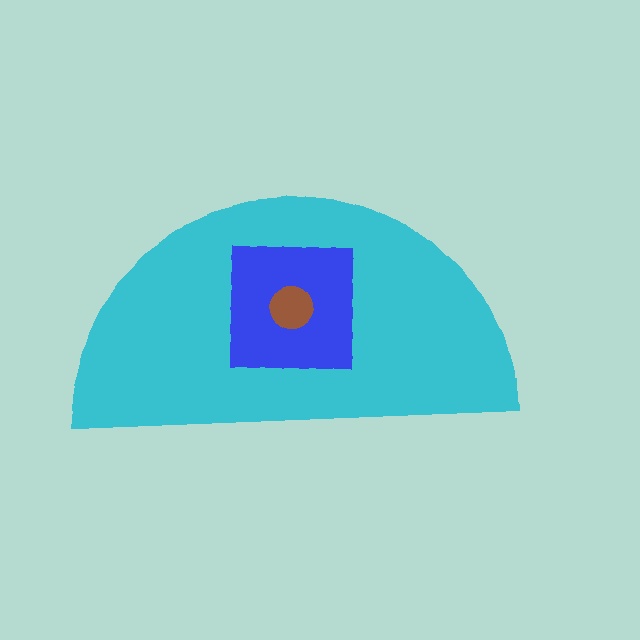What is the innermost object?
The brown circle.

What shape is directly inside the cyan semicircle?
The blue square.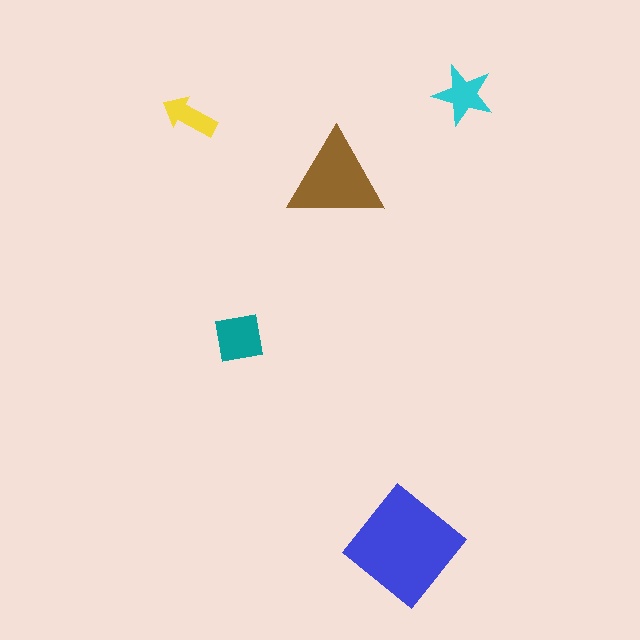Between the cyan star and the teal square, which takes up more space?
The teal square.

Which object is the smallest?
The yellow arrow.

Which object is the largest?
The blue diamond.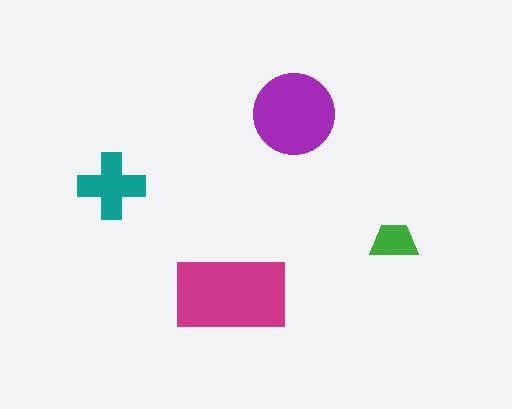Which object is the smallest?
The green trapezoid.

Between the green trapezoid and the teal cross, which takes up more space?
The teal cross.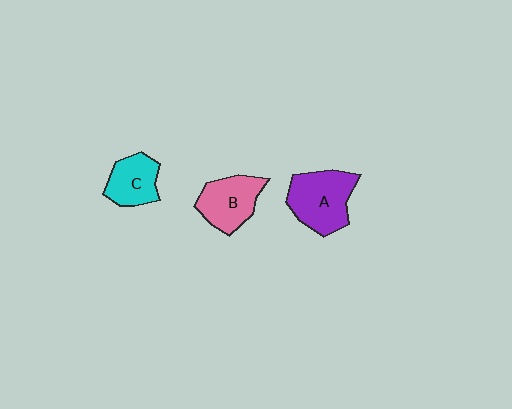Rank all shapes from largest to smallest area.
From largest to smallest: A (purple), B (pink), C (cyan).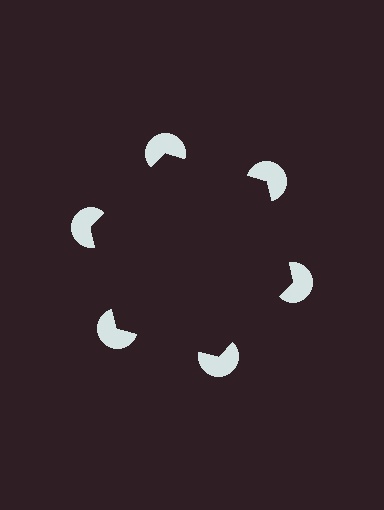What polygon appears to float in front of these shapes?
An illusory hexagon — its edges are inferred from the aligned wedge cuts in the pac-man discs, not physically drawn.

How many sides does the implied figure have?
6 sides.